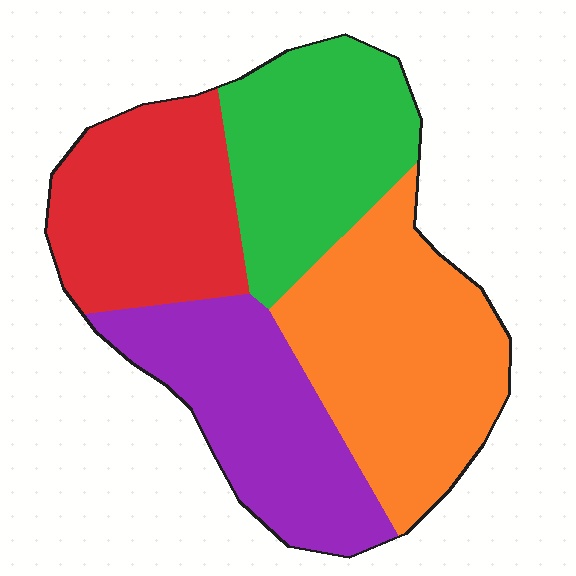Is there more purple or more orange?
Orange.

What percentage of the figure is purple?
Purple covers about 25% of the figure.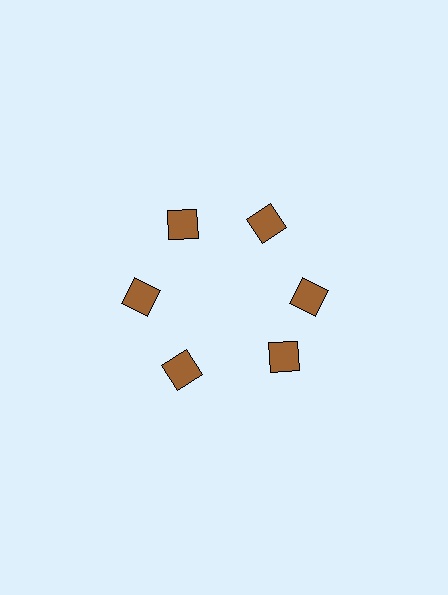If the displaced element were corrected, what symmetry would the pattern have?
It would have 6-fold rotational symmetry — the pattern would map onto itself every 60 degrees.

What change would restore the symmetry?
The symmetry would be restored by rotating it back into even spacing with its neighbors so that all 6 squares sit at equal angles and equal distance from the center.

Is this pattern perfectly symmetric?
No. The 6 brown squares are arranged in a ring, but one element near the 5 o'clock position is rotated out of alignment along the ring, breaking the 6-fold rotational symmetry.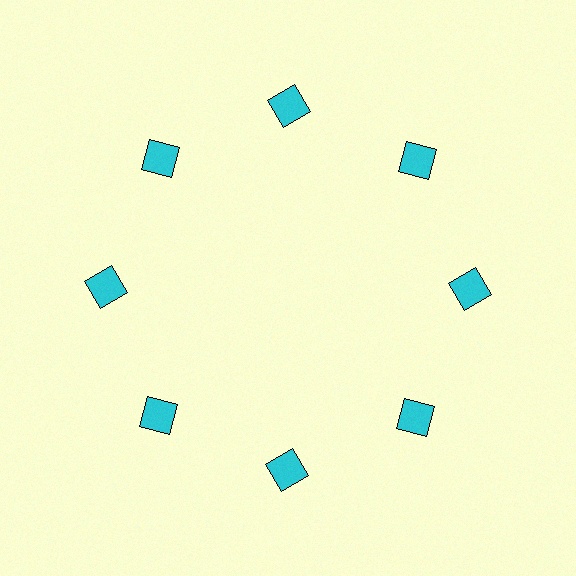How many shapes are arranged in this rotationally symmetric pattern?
There are 8 shapes, arranged in 8 groups of 1.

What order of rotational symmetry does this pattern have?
This pattern has 8-fold rotational symmetry.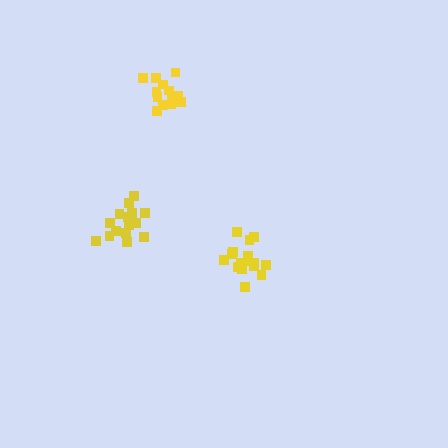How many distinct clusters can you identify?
There are 3 distinct clusters.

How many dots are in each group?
Group 1: 15 dots, Group 2: 16 dots, Group 3: 14 dots (45 total).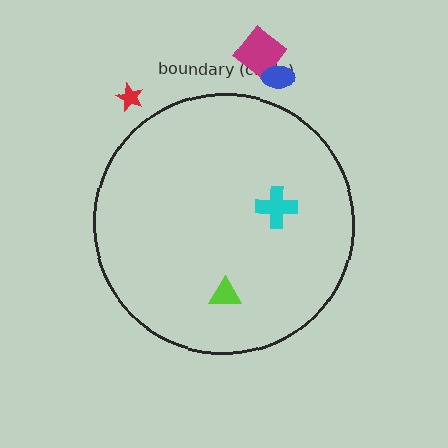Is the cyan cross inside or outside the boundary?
Inside.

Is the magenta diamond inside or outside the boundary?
Outside.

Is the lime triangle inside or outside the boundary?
Inside.